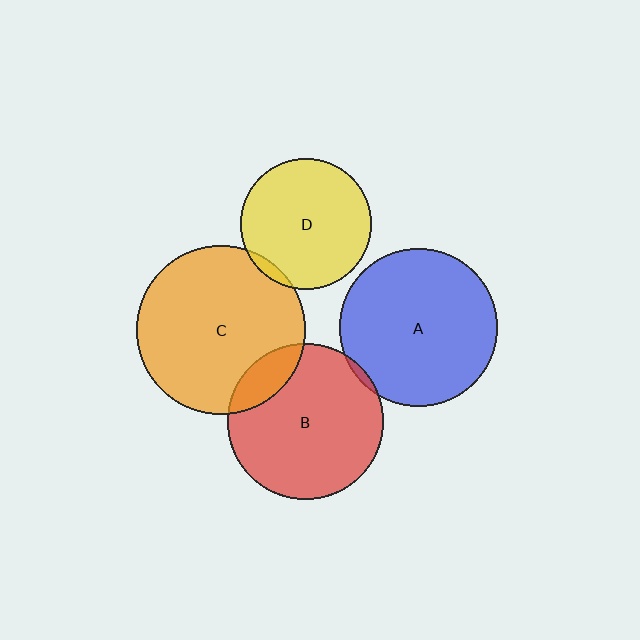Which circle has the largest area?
Circle C (orange).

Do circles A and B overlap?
Yes.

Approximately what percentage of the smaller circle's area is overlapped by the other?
Approximately 5%.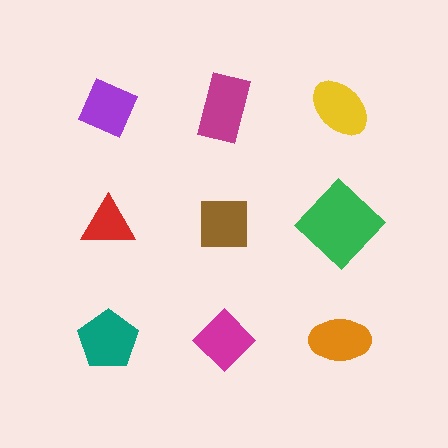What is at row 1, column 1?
A purple diamond.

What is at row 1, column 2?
A magenta rectangle.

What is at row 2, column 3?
A green diamond.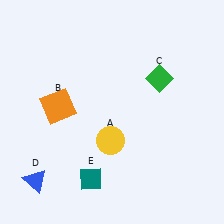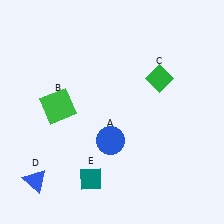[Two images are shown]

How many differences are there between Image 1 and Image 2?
There are 2 differences between the two images.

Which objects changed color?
A changed from yellow to blue. B changed from orange to green.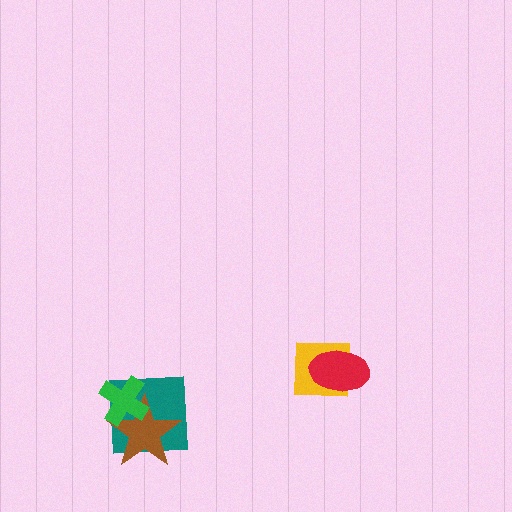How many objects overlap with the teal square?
2 objects overlap with the teal square.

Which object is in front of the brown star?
The green cross is in front of the brown star.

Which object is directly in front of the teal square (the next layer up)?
The brown star is directly in front of the teal square.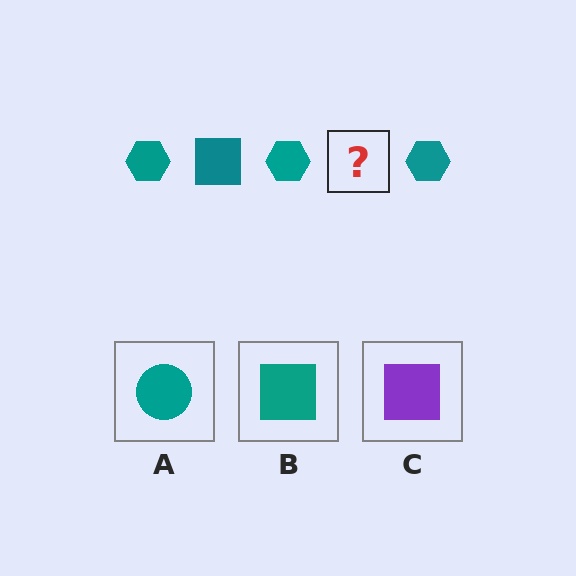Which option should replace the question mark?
Option B.